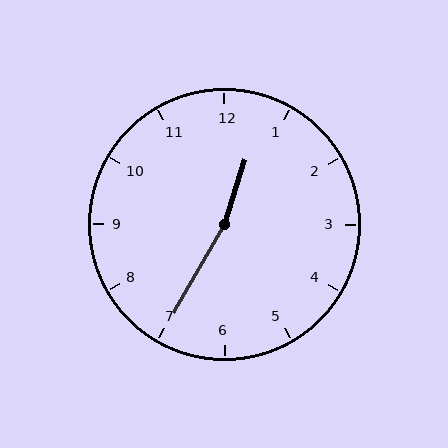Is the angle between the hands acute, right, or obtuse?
It is obtuse.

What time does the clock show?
12:35.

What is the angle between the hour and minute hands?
Approximately 168 degrees.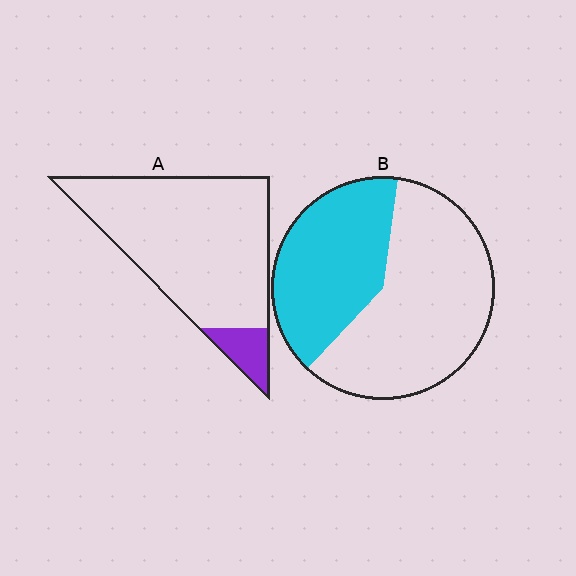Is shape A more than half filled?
No.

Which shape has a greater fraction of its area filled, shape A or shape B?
Shape B.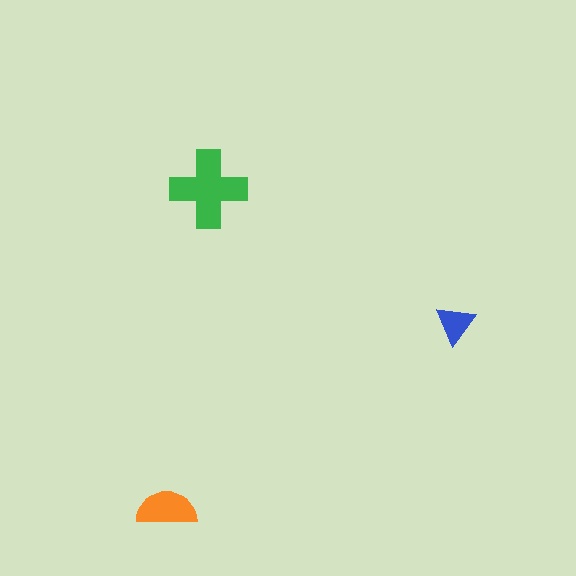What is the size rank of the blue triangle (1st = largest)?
3rd.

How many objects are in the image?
There are 3 objects in the image.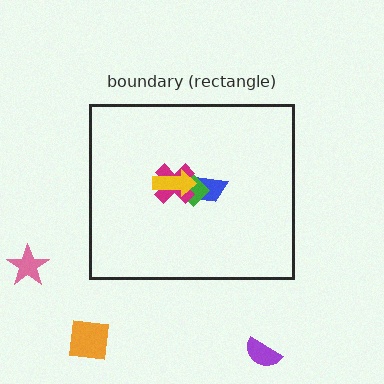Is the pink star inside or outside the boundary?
Outside.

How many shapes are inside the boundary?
4 inside, 3 outside.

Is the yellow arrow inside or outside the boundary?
Inside.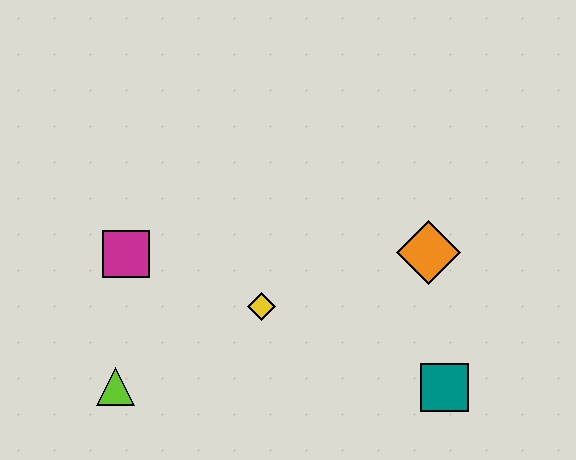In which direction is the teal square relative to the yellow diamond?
The teal square is to the right of the yellow diamond.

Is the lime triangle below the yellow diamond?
Yes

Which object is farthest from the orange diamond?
The lime triangle is farthest from the orange diamond.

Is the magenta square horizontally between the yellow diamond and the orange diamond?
No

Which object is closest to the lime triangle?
The magenta square is closest to the lime triangle.